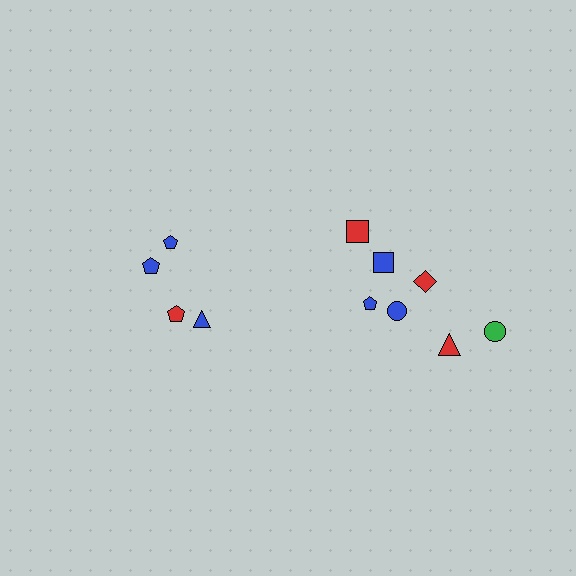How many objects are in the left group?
There are 4 objects.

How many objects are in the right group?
There are 7 objects.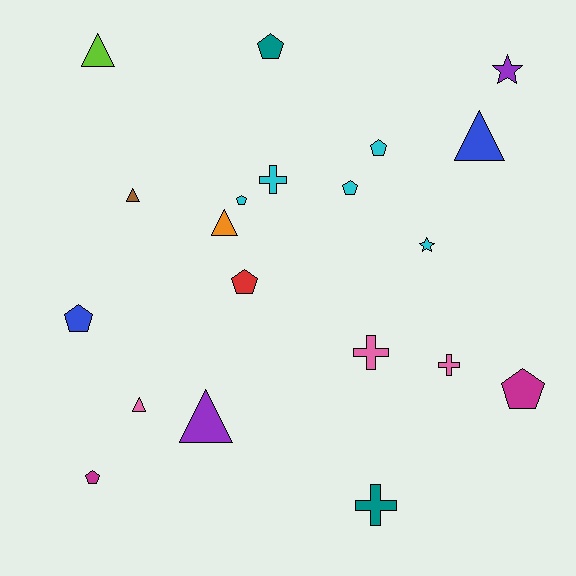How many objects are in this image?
There are 20 objects.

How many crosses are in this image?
There are 4 crosses.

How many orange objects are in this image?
There is 1 orange object.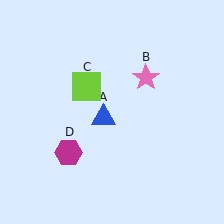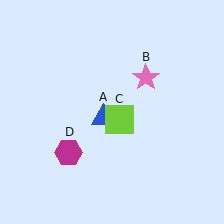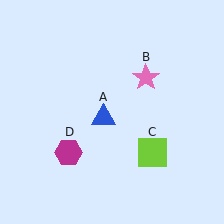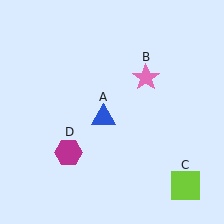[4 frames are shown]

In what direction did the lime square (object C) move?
The lime square (object C) moved down and to the right.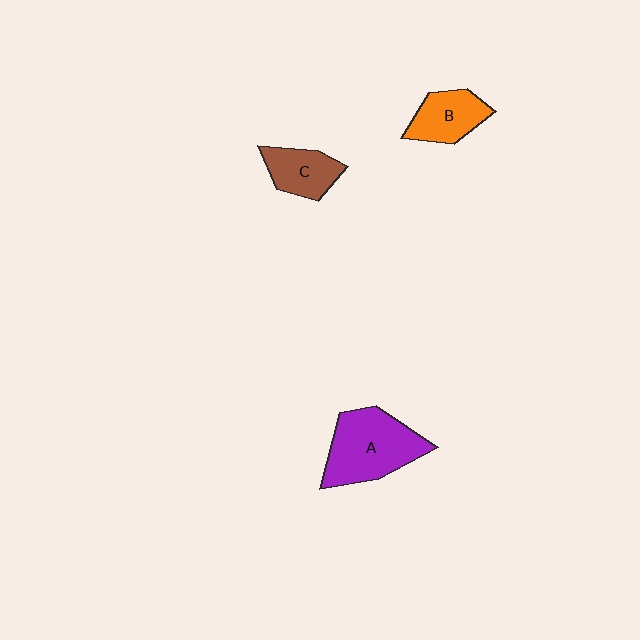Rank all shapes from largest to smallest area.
From largest to smallest: A (purple), B (orange), C (brown).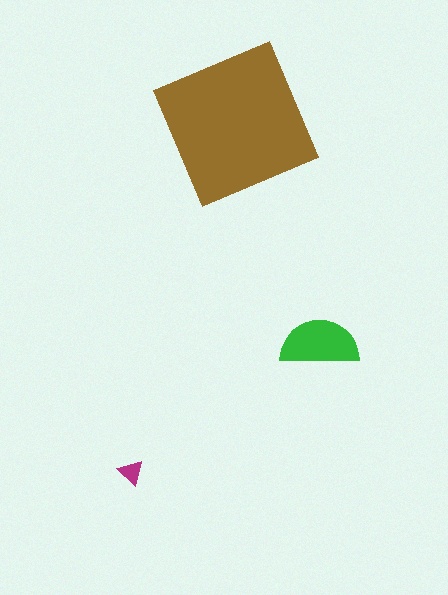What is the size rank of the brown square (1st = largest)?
1st.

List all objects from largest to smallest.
The brown square, the green semicircle, the magenta triangle.